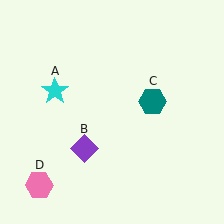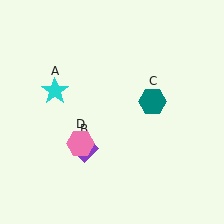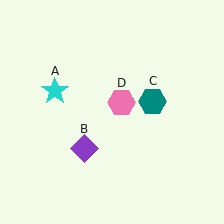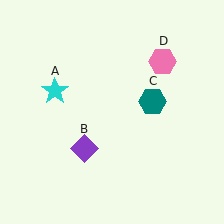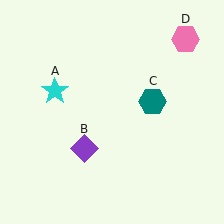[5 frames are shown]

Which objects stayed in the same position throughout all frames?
Cyan star (object A) and purple diamond (object B) and teal hexagon (object C) remained stationary.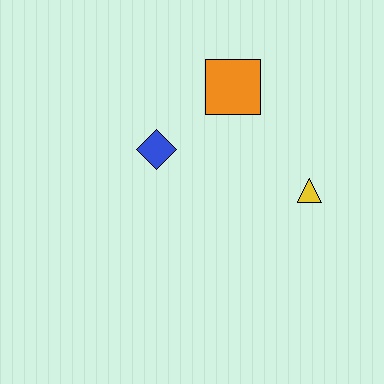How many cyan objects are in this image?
There are no cyan objects.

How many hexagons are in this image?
There are no hexagons.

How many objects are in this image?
There are 3 objects.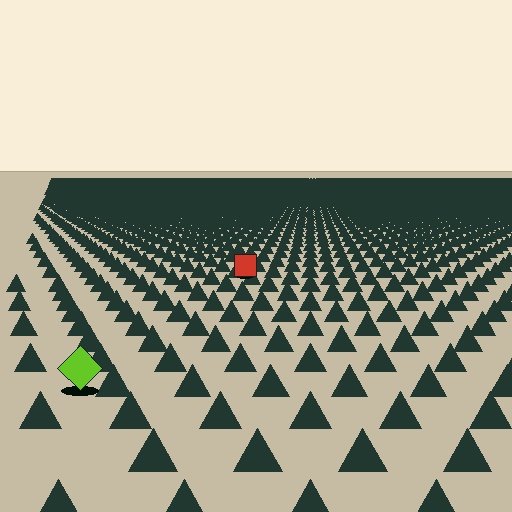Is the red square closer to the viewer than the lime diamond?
No. The lime diamond is closer — you can tell from the texture gradient: the ground texture is coarser near it.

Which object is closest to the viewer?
The lime diamond is closest. The texture marks near it are larger and more spread out.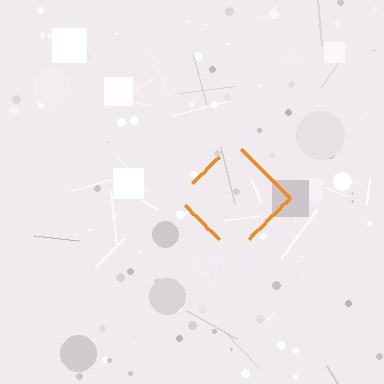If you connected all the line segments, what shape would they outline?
They would outline a diamond.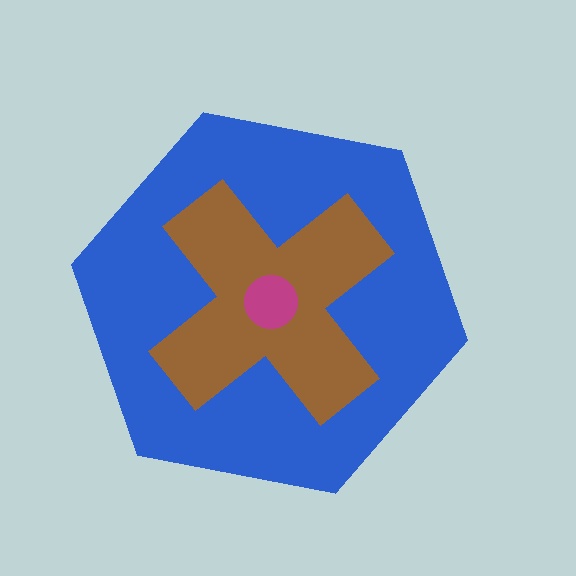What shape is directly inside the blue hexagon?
The brown cross.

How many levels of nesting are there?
3.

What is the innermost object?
The magenta circle.